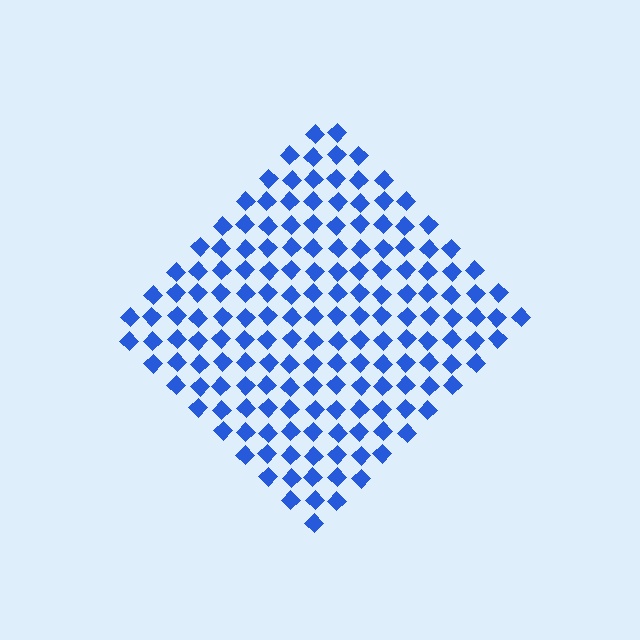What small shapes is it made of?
It is made of small diamonds.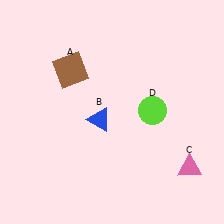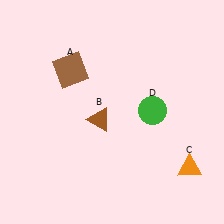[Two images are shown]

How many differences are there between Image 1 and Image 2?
There are 3 differences between the two images.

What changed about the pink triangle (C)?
In Image 1, C is pink. In Image 2, it changed to orange.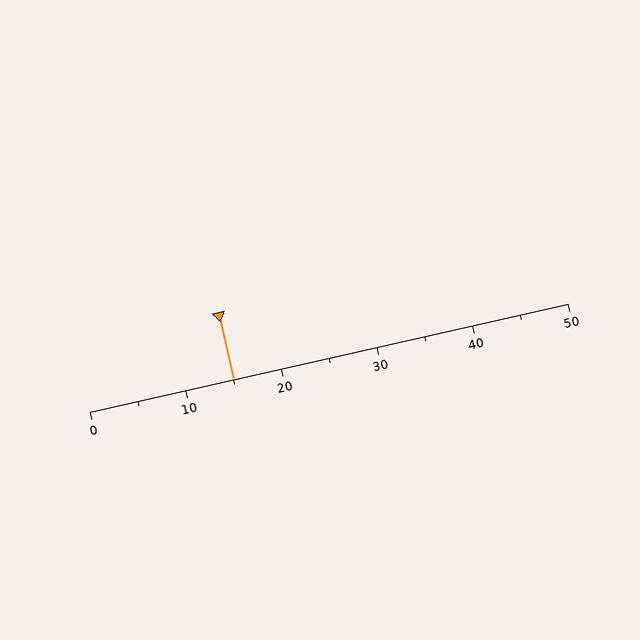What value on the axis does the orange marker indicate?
The marker indicates approximately 15.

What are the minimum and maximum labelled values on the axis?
The axis runs from 0 to 50.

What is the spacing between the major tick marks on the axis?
The major ticks are spaced 10 apart.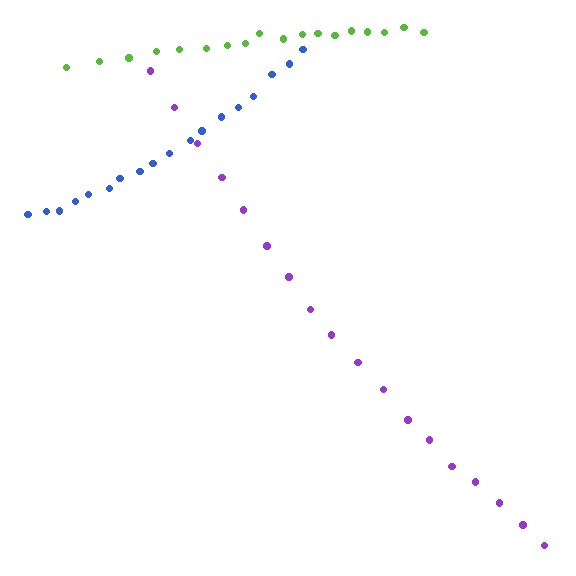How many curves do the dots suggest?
There are 3 distinct paths.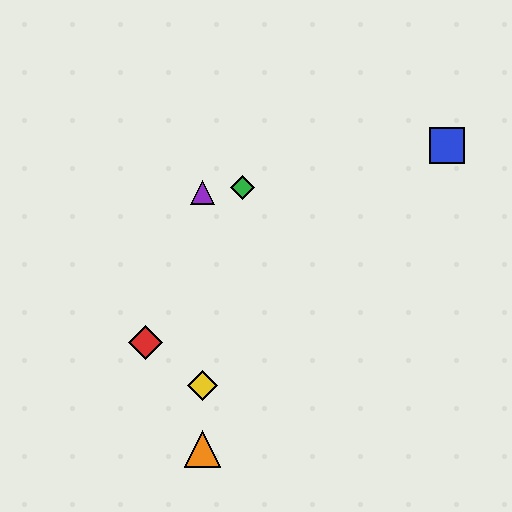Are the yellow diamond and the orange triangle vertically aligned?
Yes, both are at x≈202.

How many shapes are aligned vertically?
3 shapes (the yellow diamond, the purple triangle, the orange triangle) are aligned vertically.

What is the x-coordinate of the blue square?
The blue square is at x≈447.